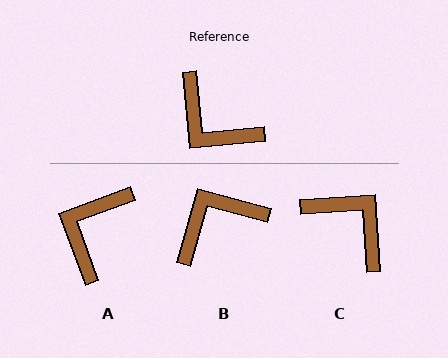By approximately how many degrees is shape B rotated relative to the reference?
Approximately 111 degrees clockwise.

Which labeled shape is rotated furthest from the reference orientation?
C, about 178 degrees away.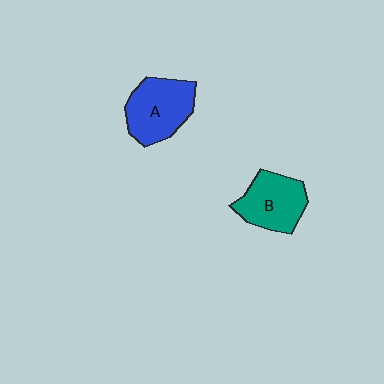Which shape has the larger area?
Shape A (blue).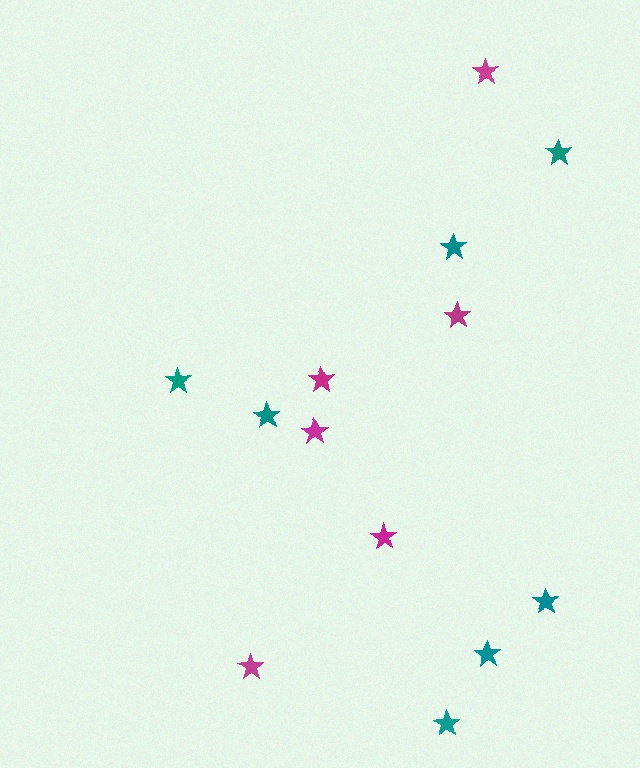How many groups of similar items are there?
There are 2 groups: one group of magenta stars (6) and one group of teal stars (7).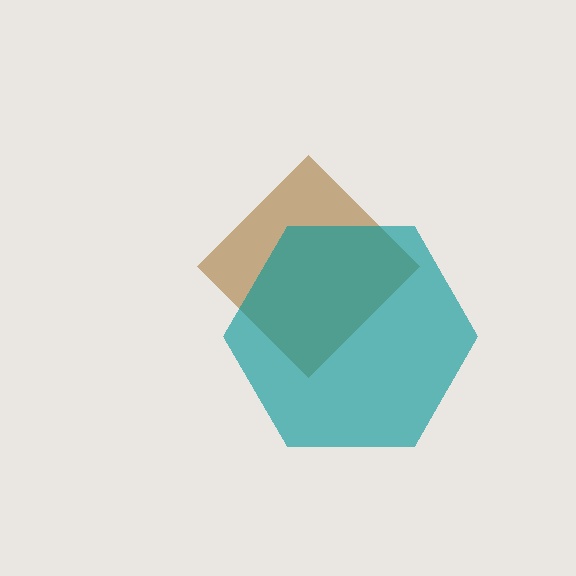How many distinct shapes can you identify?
There are 2 distinct shapes: a brown diamond, a teal hexagon.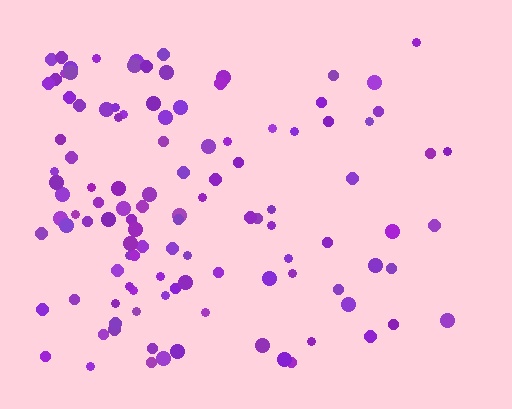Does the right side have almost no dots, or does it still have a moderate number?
Still a moderate number, just noticeably fewer than the left.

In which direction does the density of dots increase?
From right to left, with the left side densest.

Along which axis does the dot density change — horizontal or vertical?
Horizontal.